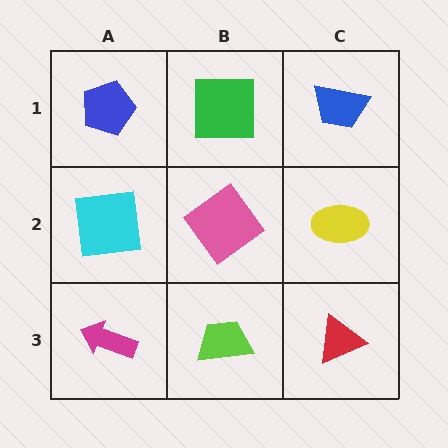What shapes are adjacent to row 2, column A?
A blue pentagon (row 1, column A), a magenta arrow (row 3, column A), a pink diamond (row 2, column B).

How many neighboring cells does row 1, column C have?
2.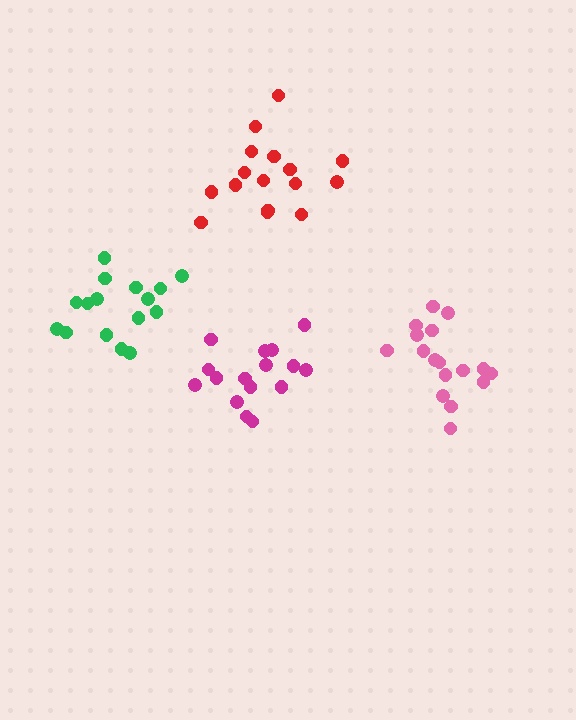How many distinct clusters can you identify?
There are 4 distinct clusters.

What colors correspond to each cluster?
The clusters are colored: pink, magenta, green, red.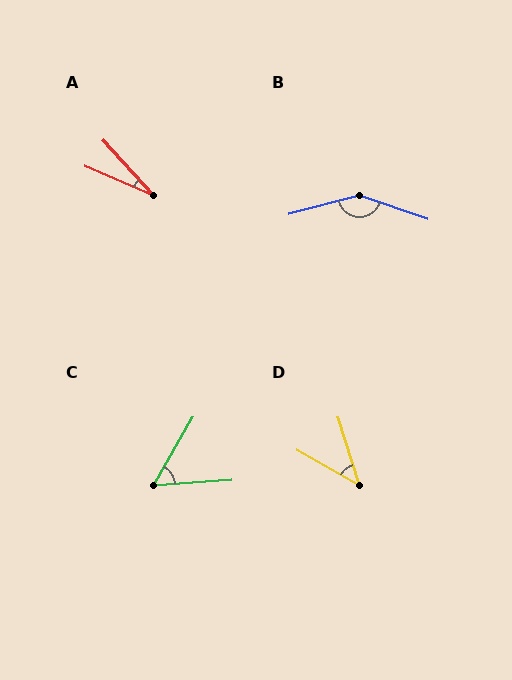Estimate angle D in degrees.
Approximately 42 degrees.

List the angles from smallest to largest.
A (25°), D (42°), C (56°), B (147°).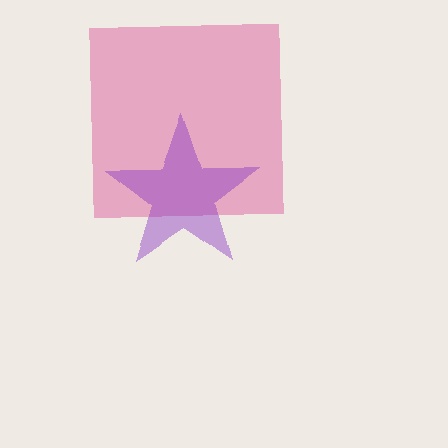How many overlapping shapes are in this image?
There are 2 overlapping shapes in the image.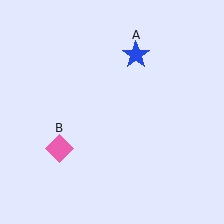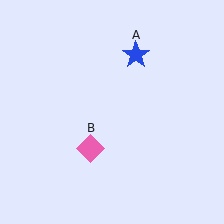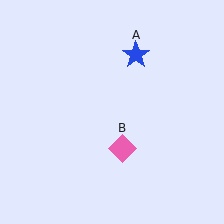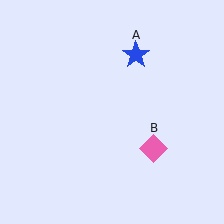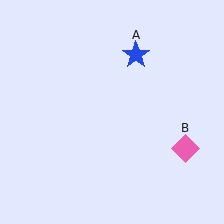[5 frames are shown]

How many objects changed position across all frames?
1 object changed position: pink diamond (object B).